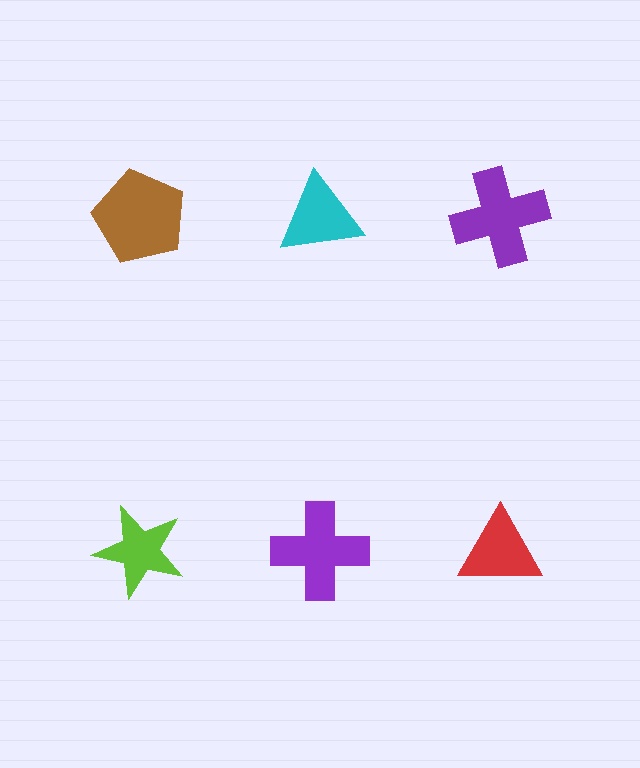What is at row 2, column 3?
A red triangle.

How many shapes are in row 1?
3 shapes.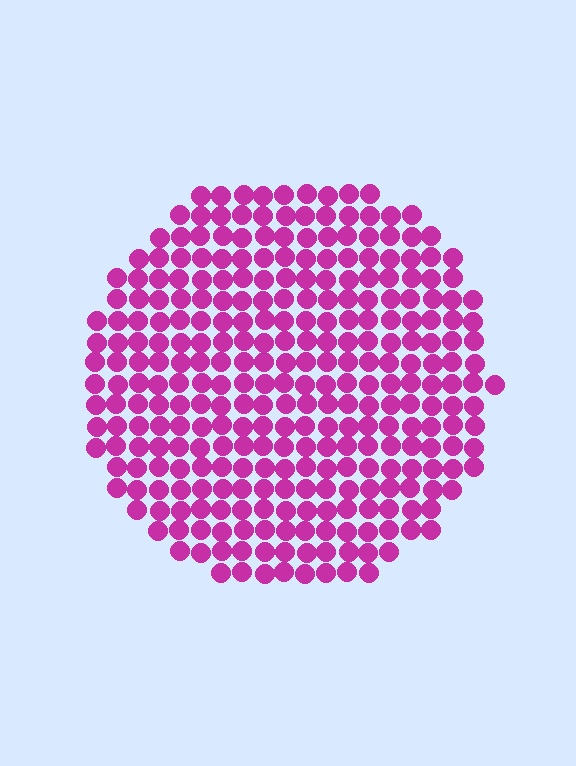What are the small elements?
The small elements are circles.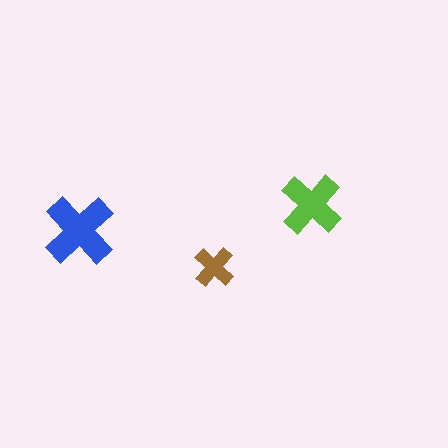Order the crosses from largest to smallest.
the blue one, the lime one, the brown one.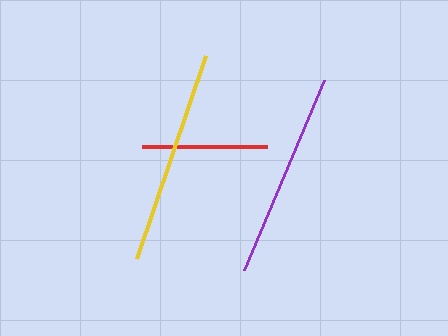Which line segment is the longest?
The yellow line is the longest at approximately 214 pixels.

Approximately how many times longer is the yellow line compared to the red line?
The yellow line is approximately 1.7 times the length of the red line.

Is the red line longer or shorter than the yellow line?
The yellow line is longer than the red line.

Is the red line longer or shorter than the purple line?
The purple line is longer than the red line.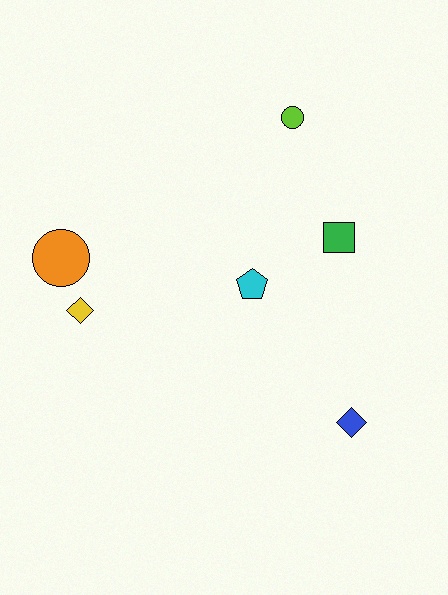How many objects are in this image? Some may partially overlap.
There are 6 objects.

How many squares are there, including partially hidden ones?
There is 1 square.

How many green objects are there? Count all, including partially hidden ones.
There is 1 green object.